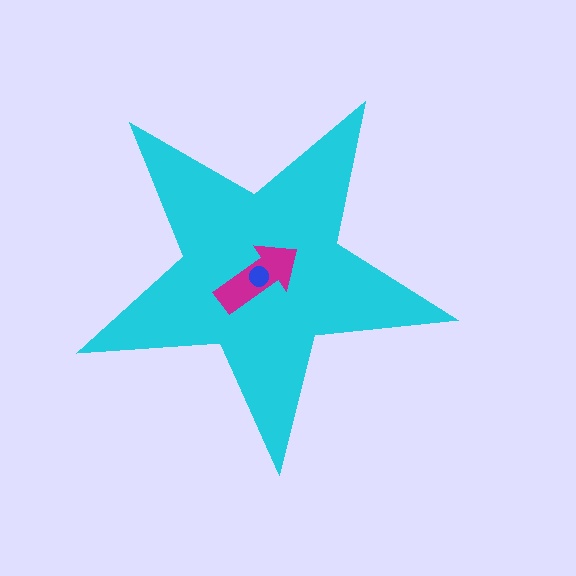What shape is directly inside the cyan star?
The magenta arrow.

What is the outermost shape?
The cyan star.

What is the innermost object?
The blue circle.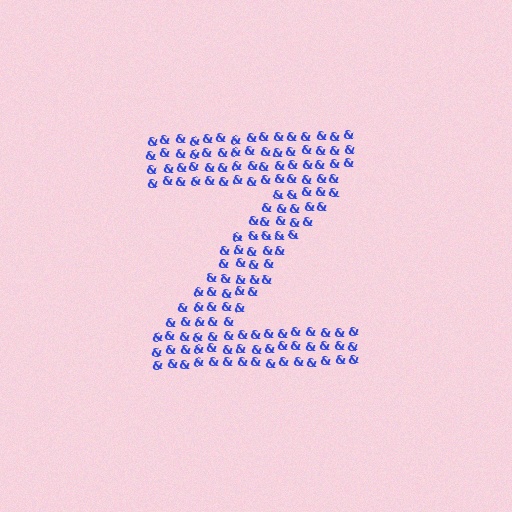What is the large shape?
The large shape is the letter Z.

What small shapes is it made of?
It is made of small ampersands.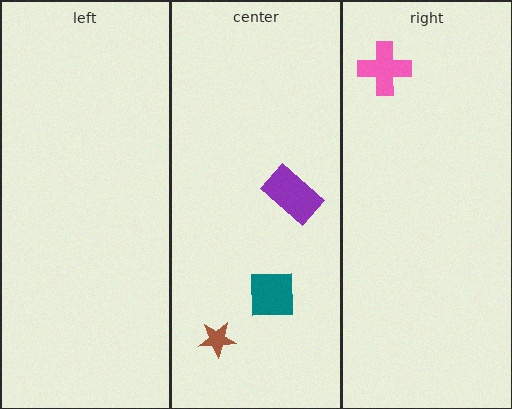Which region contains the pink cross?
The right region.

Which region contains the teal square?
The center region.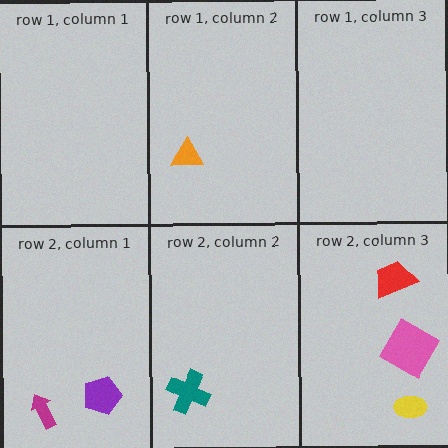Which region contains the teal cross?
The row 2, column 2 region.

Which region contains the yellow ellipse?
The row 2, column 3 region.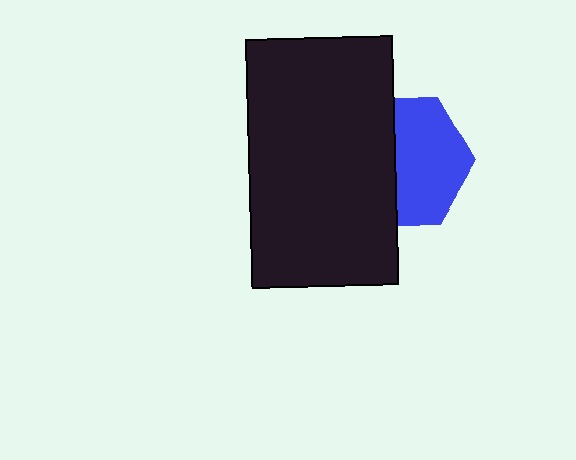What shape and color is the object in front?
The object in front is a black rectangle.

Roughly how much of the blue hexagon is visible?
About half of it is visible (roughly 55%).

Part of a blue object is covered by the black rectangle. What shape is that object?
It is a hexagon.